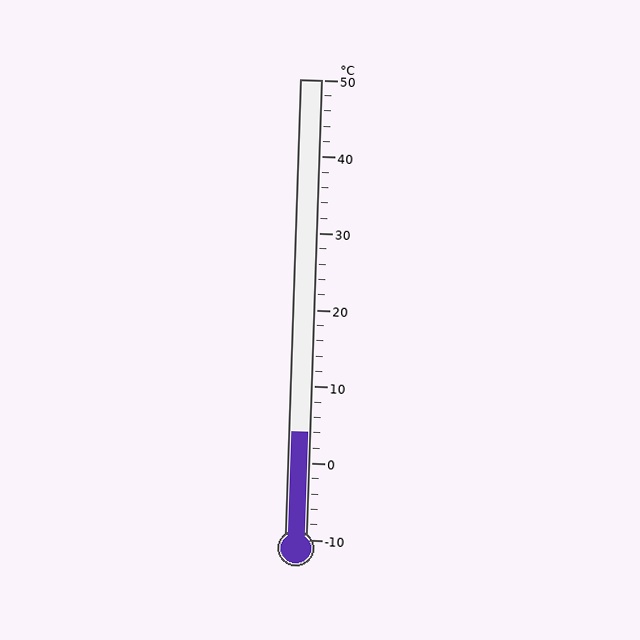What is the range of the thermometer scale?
The thermometer scale ranges from -10°C to 50°C.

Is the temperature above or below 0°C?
The temperature is above 0°C.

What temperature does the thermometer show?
The thermometer shows approximately 4°C.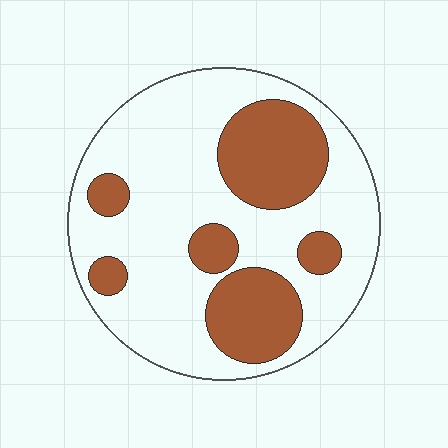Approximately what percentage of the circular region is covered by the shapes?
Approximately 30%.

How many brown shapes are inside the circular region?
6.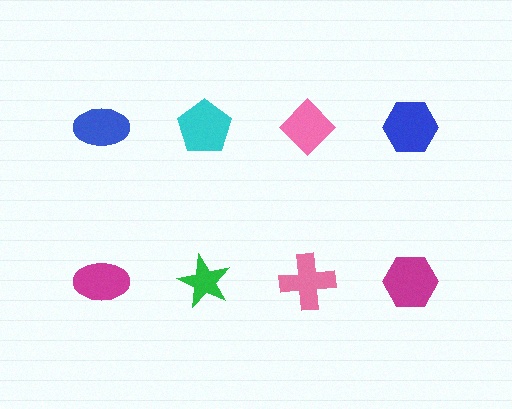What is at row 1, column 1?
A blue ellipse.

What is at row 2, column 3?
A pink cross.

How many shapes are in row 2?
4 shapes.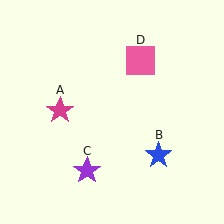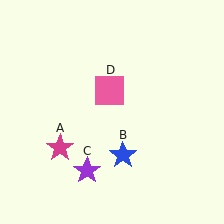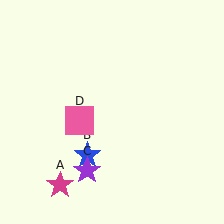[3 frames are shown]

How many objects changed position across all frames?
3 objects changed position: magenta star (object A), blue star (object B), pink square (object D).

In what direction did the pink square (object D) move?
The pink square (object D) moved down and to the left.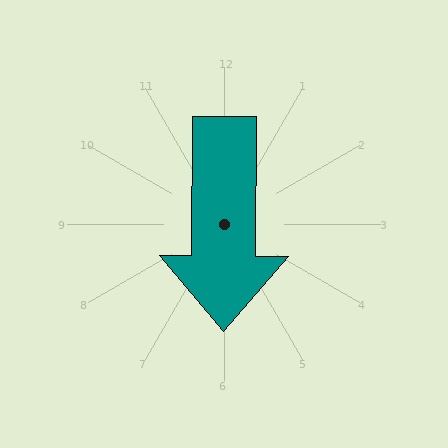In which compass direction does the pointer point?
South.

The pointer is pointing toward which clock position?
Roughly 6 o'clock.